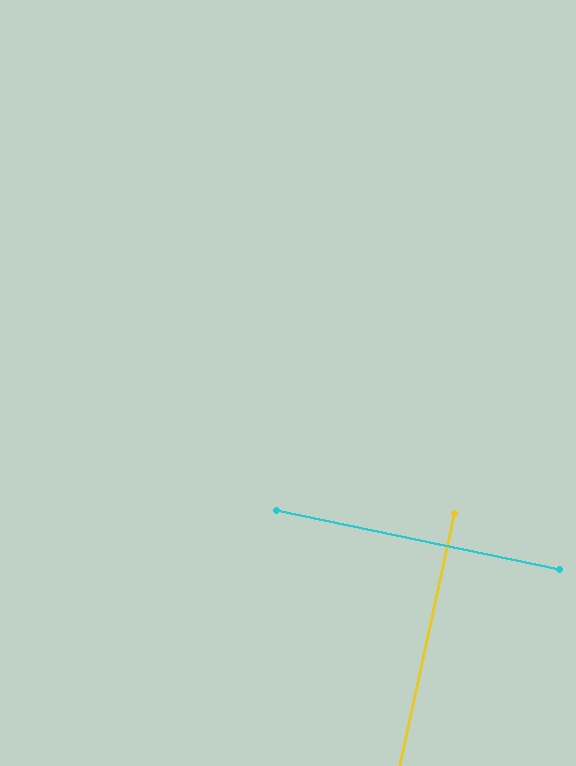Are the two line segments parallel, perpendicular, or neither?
Perpendicular — they meet at approximately 90°.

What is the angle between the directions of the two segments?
Approximately 90 degrees.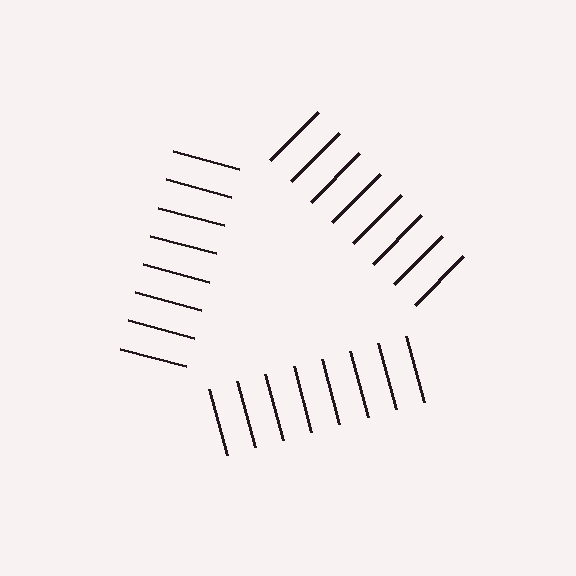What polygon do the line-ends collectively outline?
An illusory triangle — the line segments terminate on its edges but no continuous stroke is drawn.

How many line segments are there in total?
24 — 8 along each of the 3 edges.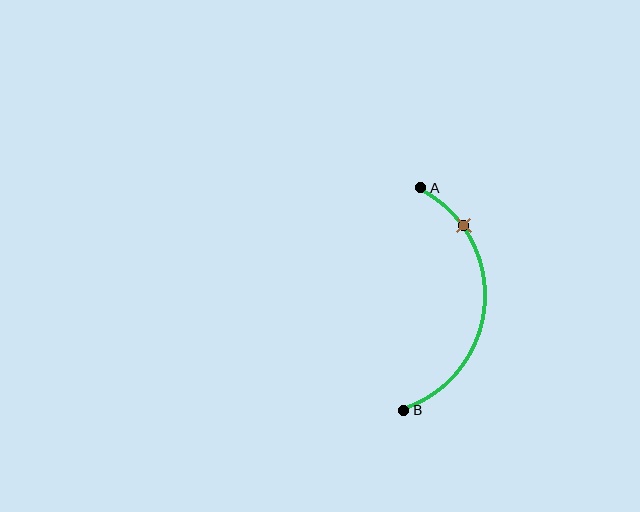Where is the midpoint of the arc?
The arc midpoint is the point on the curve farthest from the straight line joining A and B. It sits to the right of that line.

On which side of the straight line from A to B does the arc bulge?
The arc bulges to the right of the straight line connecting A and B.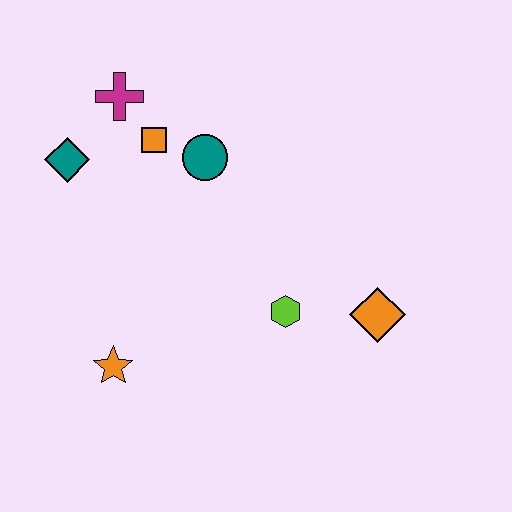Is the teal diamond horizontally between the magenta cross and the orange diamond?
No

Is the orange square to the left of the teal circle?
Yes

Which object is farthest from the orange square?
The orange diamond is farthest from the orange square.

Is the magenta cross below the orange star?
No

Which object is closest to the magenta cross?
The orange square is closest to the magenta cross.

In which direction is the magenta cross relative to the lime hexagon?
The magenta cross is above the lime hexagon.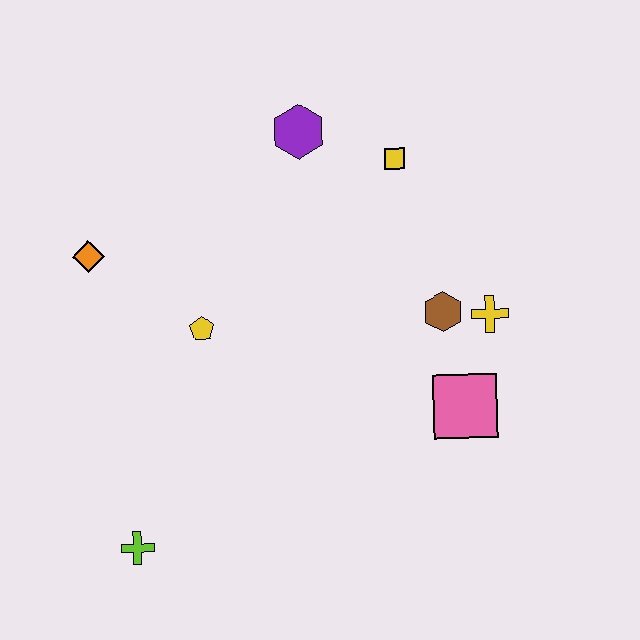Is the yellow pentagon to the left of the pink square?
Yes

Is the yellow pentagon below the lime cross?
No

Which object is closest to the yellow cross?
The brown hexagon is closest to the yellow cross.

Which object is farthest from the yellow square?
The lime cross is farthest from the yellow square.